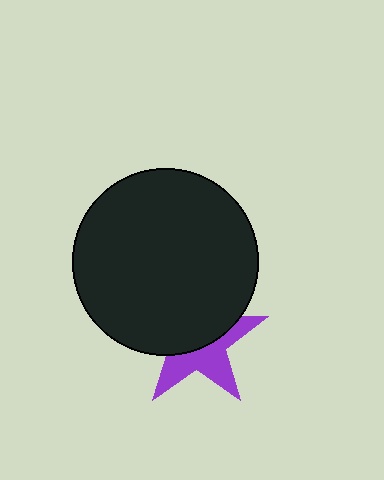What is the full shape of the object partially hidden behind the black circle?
The partially hidden object is a purple star.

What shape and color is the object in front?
The object in front is a black circle.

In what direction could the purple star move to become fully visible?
The purple star could move down. That would shift it out from behind the black circle entirely.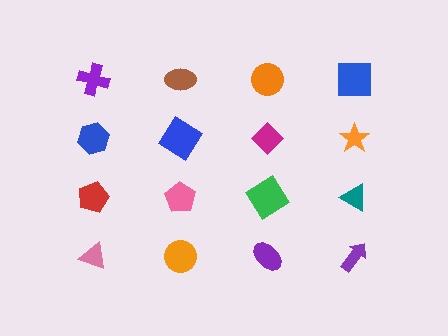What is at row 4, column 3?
A purple ellipse.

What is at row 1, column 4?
A blue square.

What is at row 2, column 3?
A magenta diamond.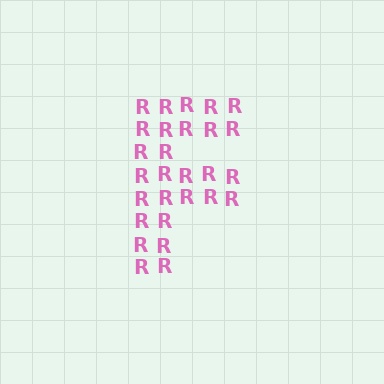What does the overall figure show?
The overall figure shows the letter F.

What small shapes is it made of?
It is made of small letter R's.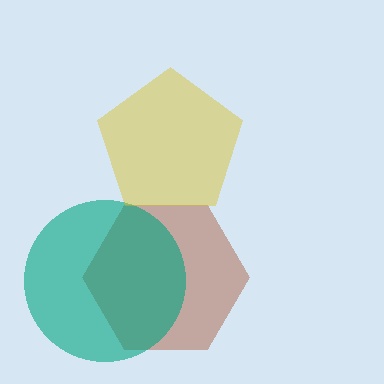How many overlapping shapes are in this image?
There are 3 overlapping shapes in the image.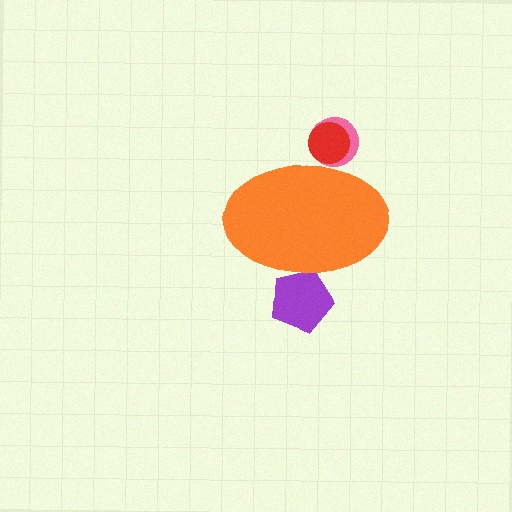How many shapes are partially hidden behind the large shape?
3 shapes are partially hidden.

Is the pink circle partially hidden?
Yes, the pink circle is partially hidden behind the orange ellipse.